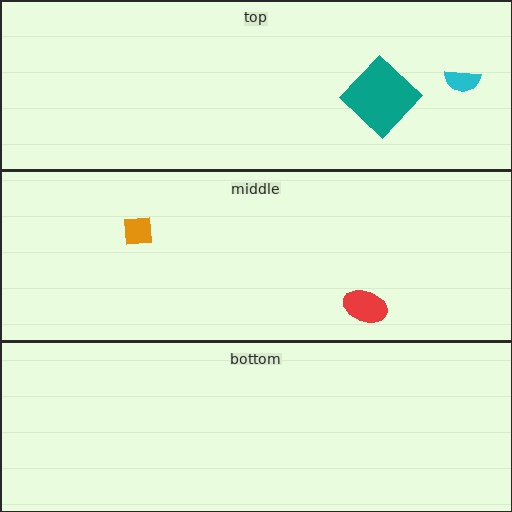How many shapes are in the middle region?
2.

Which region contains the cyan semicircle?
The top region.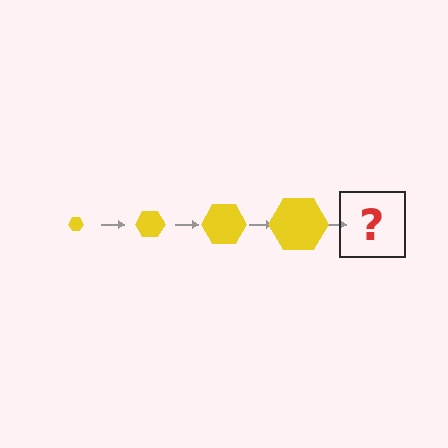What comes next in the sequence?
The next element should be a yellow hexagon, larger than the previous one.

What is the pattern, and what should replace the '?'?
The pattern is that the hexagon gets progressively larger each step. The '?' should be a yellow hexagon, larger than the previous one.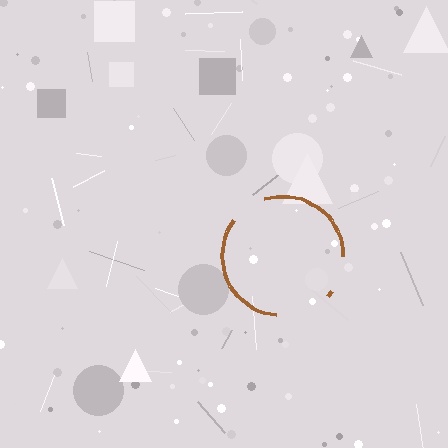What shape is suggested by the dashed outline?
The dashed outline suggests a circle.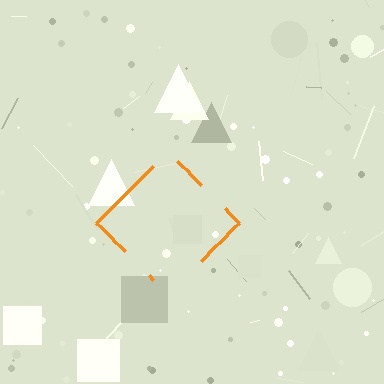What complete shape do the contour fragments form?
The contour fragments form a diamond.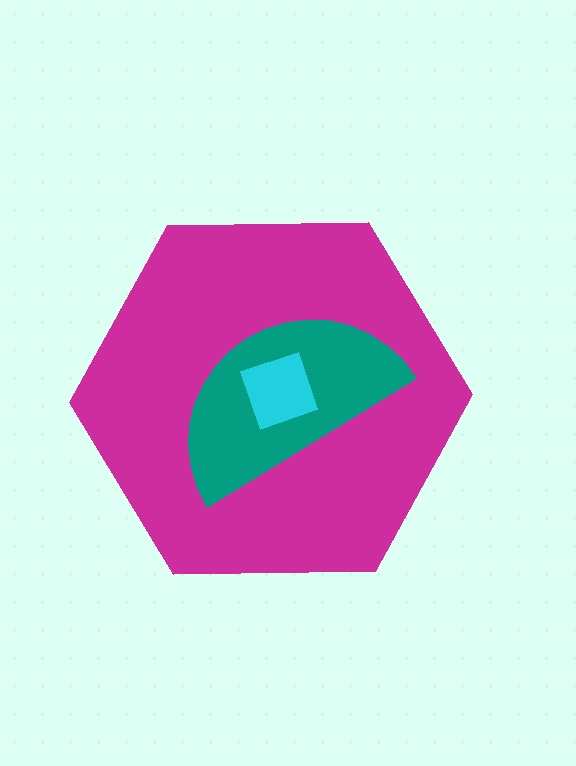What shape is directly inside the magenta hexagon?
The teal semicircle.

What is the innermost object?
The cyan square.